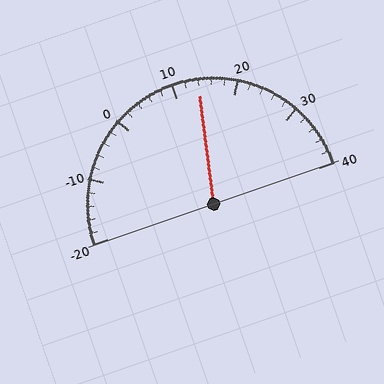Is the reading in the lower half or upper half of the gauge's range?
The reading is in the upper half of the range (-20 to 40).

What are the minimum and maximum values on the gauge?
The gauge ranges from -20 to 40.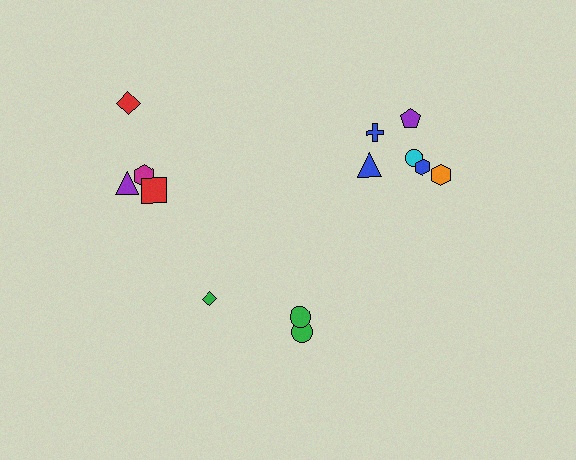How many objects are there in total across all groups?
There are 13 objects.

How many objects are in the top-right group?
There are 6 objects.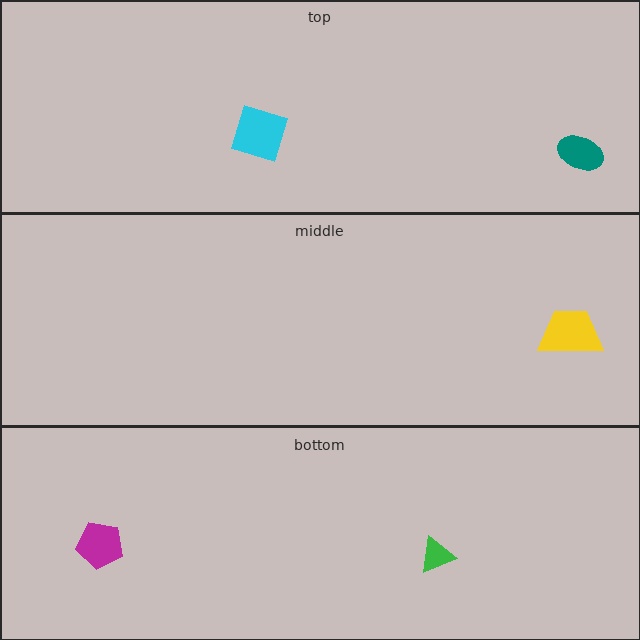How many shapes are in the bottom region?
2.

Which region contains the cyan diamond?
The top region.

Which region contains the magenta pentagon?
The bottom region.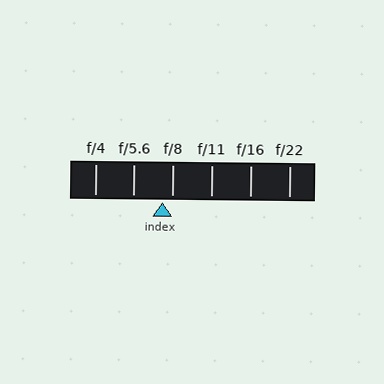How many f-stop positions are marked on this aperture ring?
There are 6 f-stop positions marked.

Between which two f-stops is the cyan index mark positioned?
The index mark is between f/5.6 and f/8.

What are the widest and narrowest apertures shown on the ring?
The widest aperture shown is f/4 and the narrowest is f/22.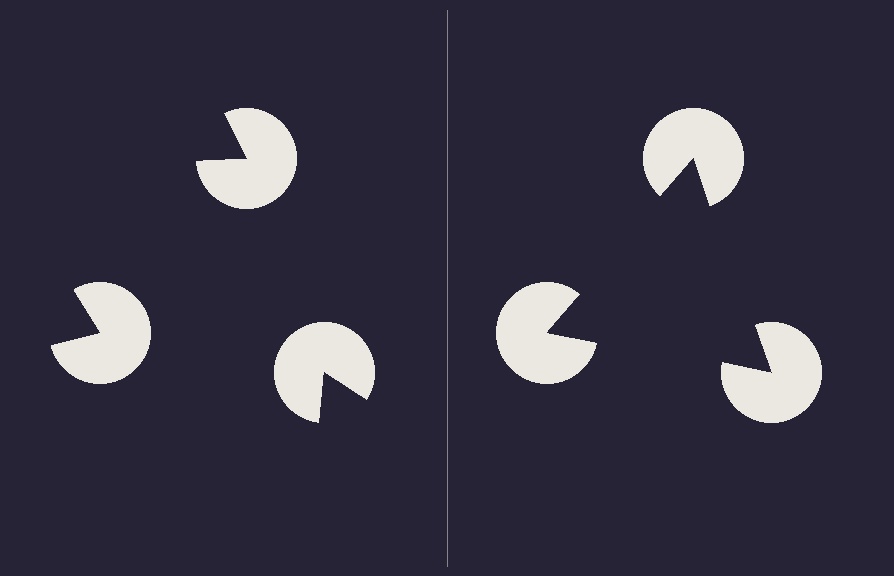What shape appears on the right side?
An illusory triangle.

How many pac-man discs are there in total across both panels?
6 — 3 on each side.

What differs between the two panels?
The pac-man discs are positioned identically on both sides; only the wedge orientations differ. On the right they align to a triangle; on the left they are misaligned.